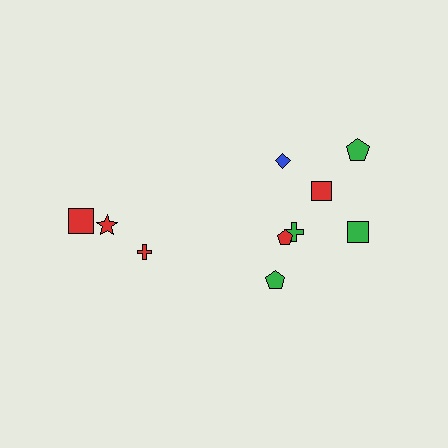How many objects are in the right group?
There are 7 objects.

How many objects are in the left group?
There are 3 objects.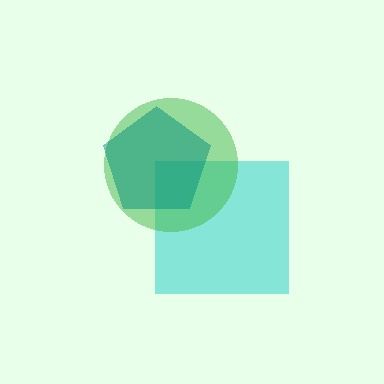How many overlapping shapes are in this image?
There are 3 overlapping shapes in the image.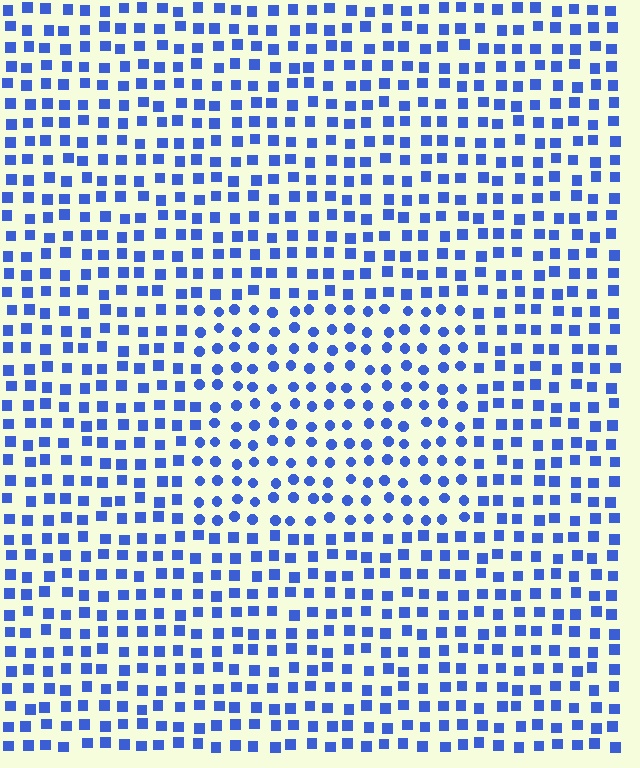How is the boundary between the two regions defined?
The boundary is defined by a change in element shape: circles inside vs. squares outside. All elements share the same color and spacing.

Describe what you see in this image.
The image is filled with small blue elements arranged in a uniform grid. A rectangle-shaped region contains circles, while the surrounding area contains squares. The boundary is defined purely by the change in element shape.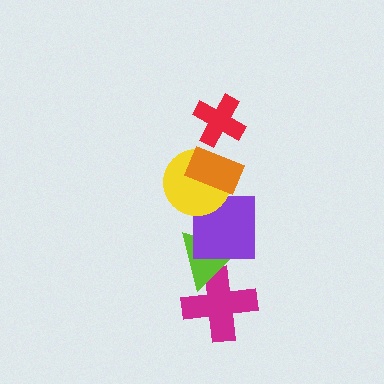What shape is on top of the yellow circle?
The orange rectangle is on top of the yellow circle.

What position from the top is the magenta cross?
The magenta cross is 6th from the top.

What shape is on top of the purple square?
The yellow circle is on top of the purple square.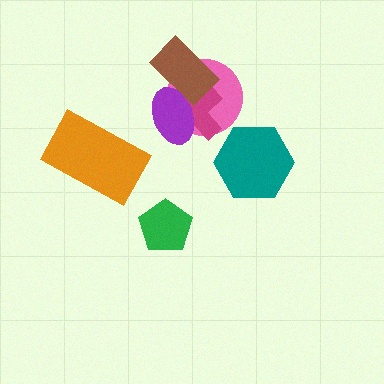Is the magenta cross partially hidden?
Yes, it is partially covered by another shape.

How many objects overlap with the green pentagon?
0 objects overlap with the green pentagon.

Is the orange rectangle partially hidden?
No, no other shape covers it.